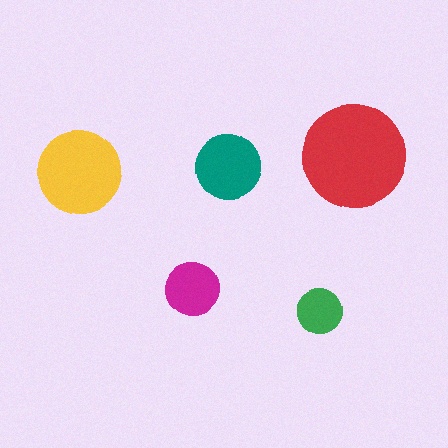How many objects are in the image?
There are 5 objects in the image.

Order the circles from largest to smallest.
the red one, the yellow one, the teal one, the magenta one, the green one.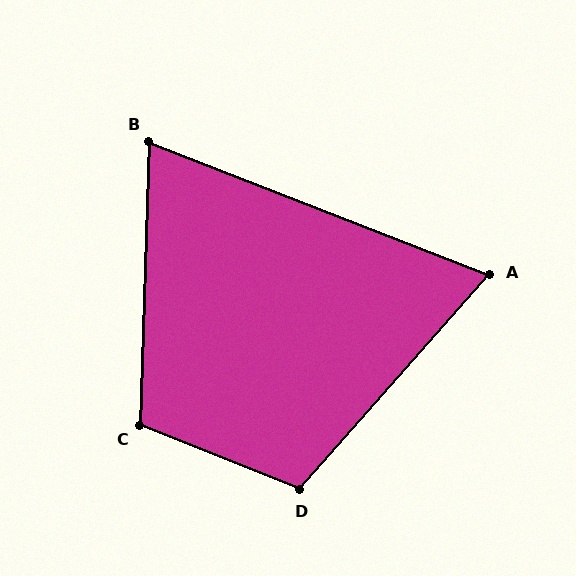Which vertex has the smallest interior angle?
A, at approximately 70 degrees.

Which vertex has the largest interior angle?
C, at approximately 110 degrees.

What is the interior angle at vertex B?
Approximately 71 degrees (acute).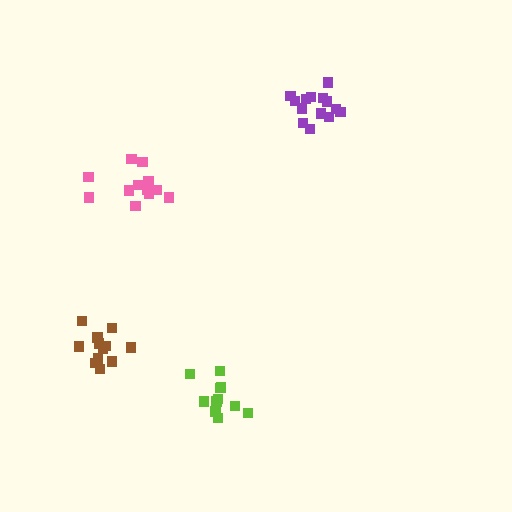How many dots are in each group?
Group 1: 12 dots, Group 2: 14 dots, Group 3: 12 dots, Group 4: 11 dots (49 total).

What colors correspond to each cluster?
The clusters are colored: pink, purple, brown, lime.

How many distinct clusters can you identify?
There are 4 distinct clusters.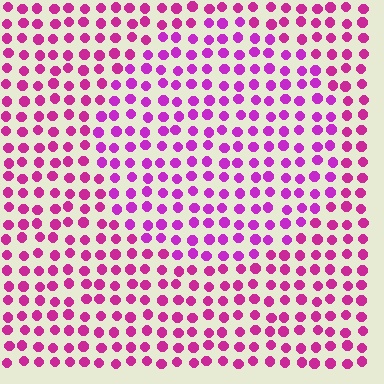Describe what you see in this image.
The image is filled with small magenta elements in a uniform arrangement. A circle-shaped region is visible where the elements are tinted to a slightly different hue, forming a subtle color boundary.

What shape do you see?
I see a circle.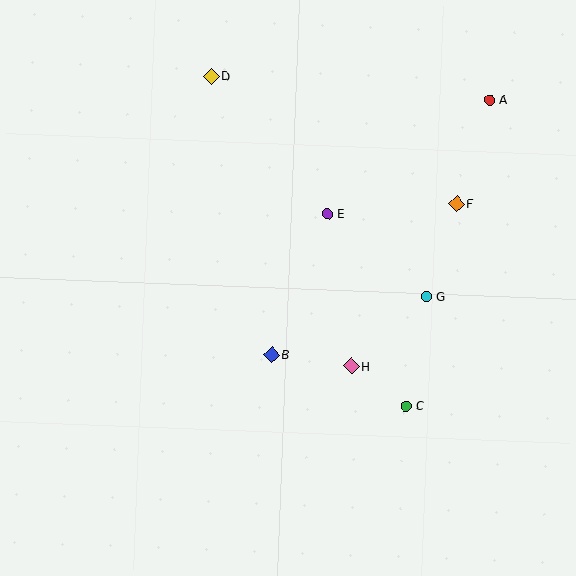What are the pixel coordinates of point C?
Point C is at (406, 406).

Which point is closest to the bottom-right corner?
Point C is closest to the bottom-right corner.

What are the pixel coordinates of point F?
Point F is at (457, 204).